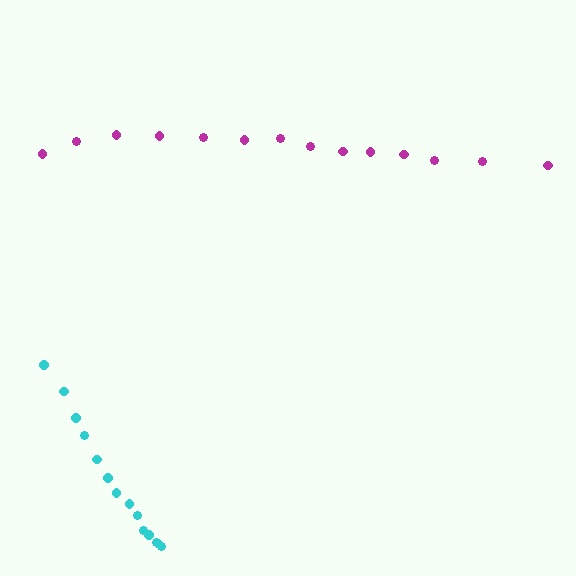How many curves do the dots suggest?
There are 2 distinct paths.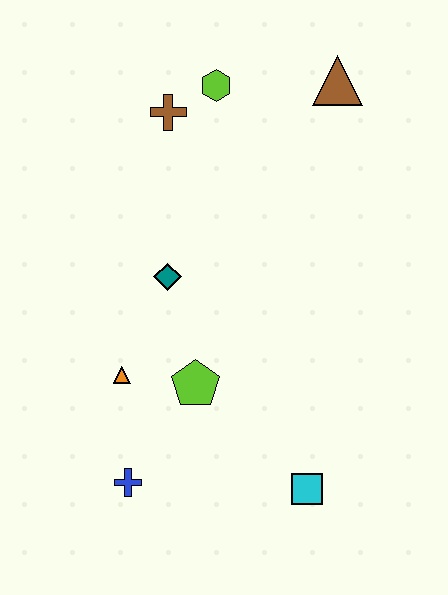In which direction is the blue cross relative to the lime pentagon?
The blue cross is below the lime pentagon.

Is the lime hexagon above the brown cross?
Yes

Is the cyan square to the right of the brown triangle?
No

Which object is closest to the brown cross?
The lime hexagon is closest to the brown cross.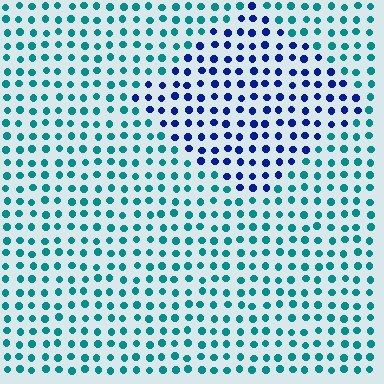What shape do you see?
I see a diamond.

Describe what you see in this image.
The image is filled with small teal elements in a uniform arrangement. A diamond-shaped region is visible where the elements are tinted to a slightly different hue, forming a subtle color boundary.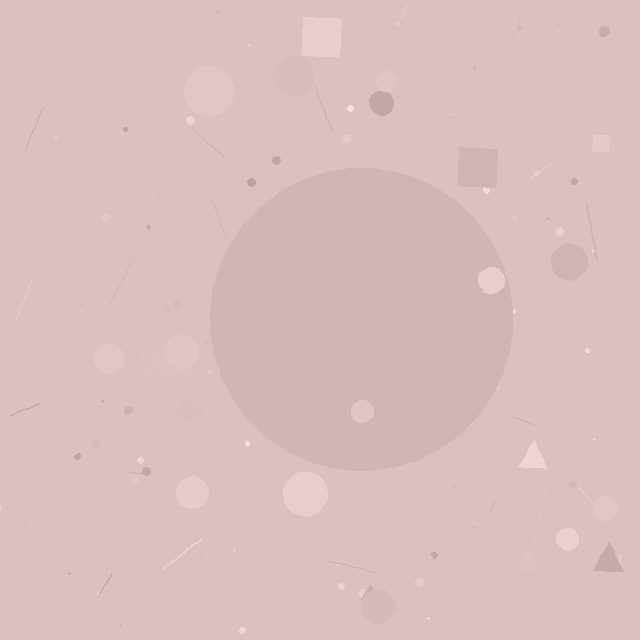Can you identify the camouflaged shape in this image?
The camouflaged shape is a circle.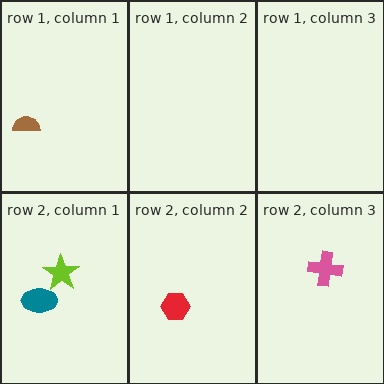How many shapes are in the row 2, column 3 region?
1.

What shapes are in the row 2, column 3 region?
The pink cross.